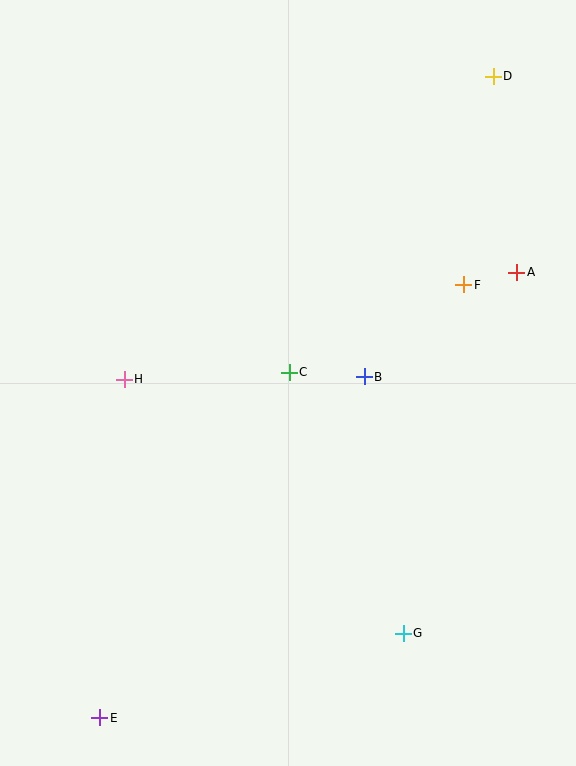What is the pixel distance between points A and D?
The distance between A and D is 197 pixels.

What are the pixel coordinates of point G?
Point G is at (403, 633).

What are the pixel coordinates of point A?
Point A is at (517, 272).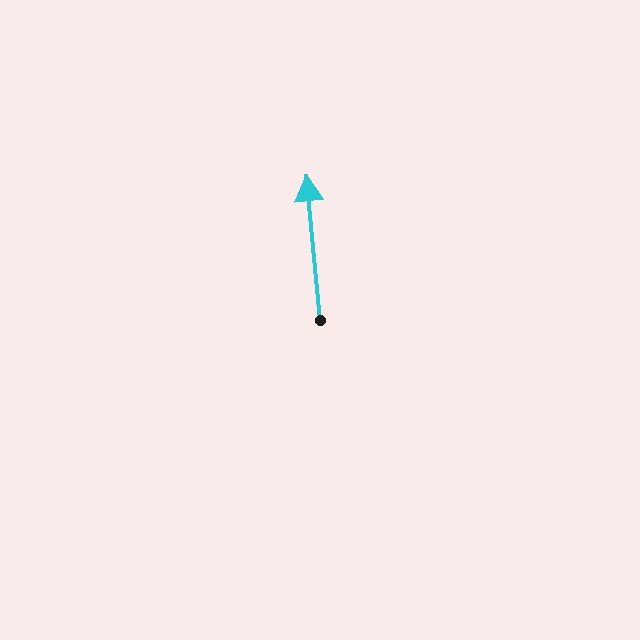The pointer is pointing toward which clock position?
Roughly 12 o'clock.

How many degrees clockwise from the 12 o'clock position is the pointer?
Approximately 355 degrees.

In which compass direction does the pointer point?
North.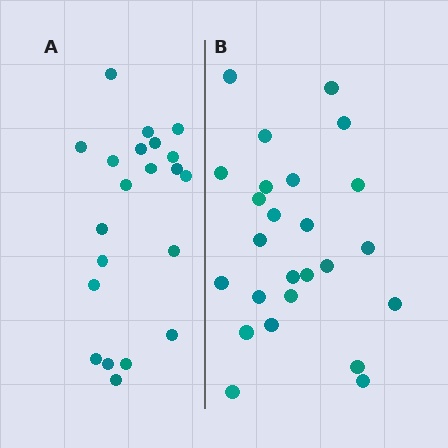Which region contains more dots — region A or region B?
Region B (the right region) has more dots.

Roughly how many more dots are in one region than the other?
Region B has about 4 more dots than region A.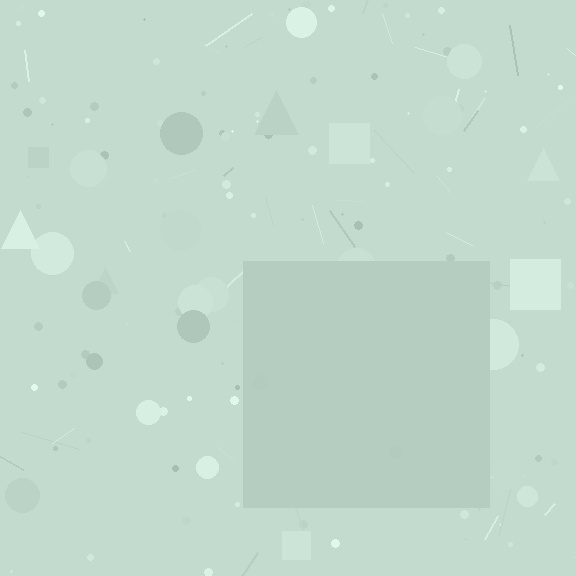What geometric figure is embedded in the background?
A square is embedded in the background.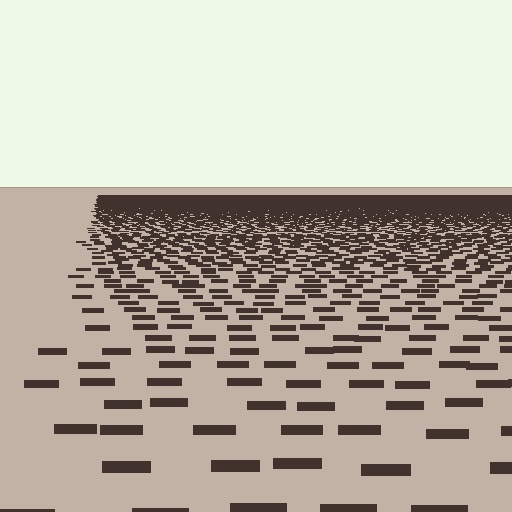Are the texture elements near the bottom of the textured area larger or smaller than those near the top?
Larger. Near the bottom, elements are closer to the viewer and appear at a bigger on-screen size.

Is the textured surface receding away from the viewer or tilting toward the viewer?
The surface is receding away from the viewer. Texture elements get smaller and denser toward the top.